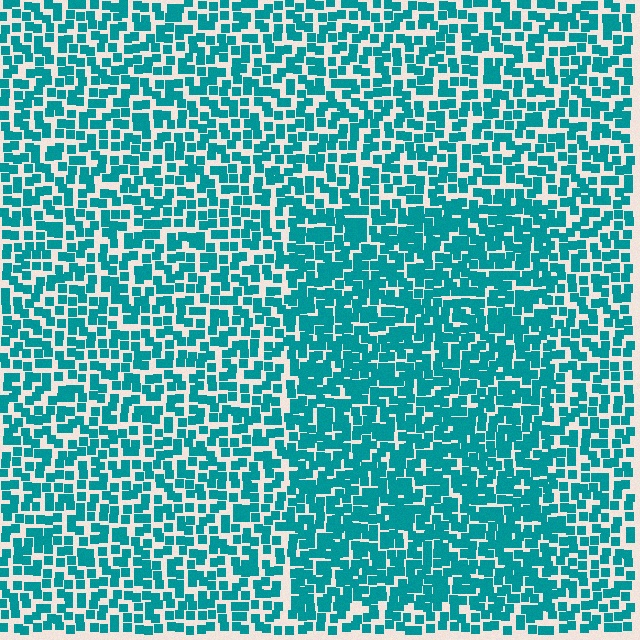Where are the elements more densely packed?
The elements are more densely packed inside the rectangle boundary.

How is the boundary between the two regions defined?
The boundary is defined by a change in element density (approximately 1.5x ratio). All elements are the same color, size, and shape.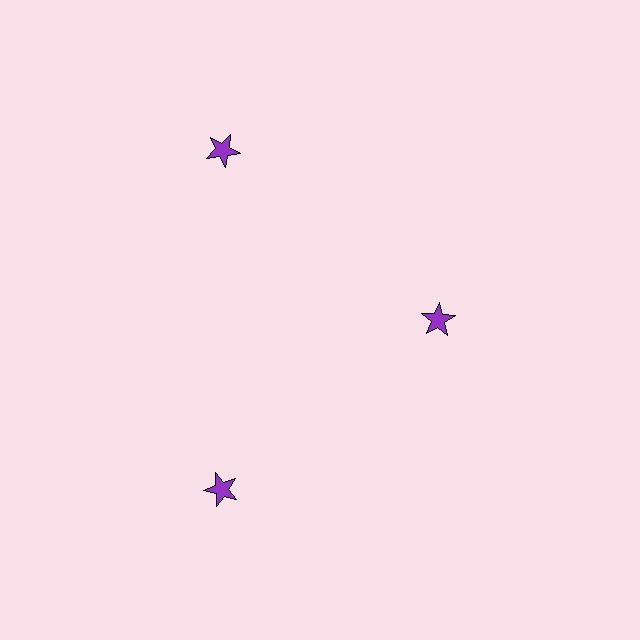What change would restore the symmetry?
The symmetry would be restored by moving it outward, back onto the ring so that all 3 stars sit at equal angles and equal distance from the center.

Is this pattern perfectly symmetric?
No. The 3 purple stars are arranged in a ring, but one element near the 3 o'clock position is pulled inward toward the center, breaking the 3-fold rotational symmetry.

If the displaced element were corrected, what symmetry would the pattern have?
It would have 3-fold rotational symmetry — the pattern would map onto itself every 120 degrees.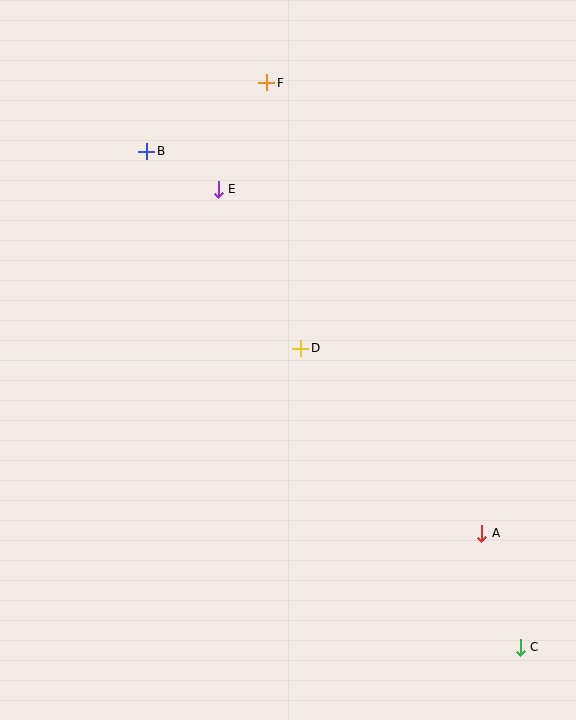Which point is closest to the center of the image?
Point D at (301, 348) is closest to the center.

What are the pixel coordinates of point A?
Point A is at (482, 533).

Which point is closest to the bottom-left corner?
Point D is closest to the bottom-left corner.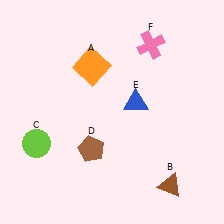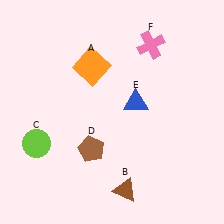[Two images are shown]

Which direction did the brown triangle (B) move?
The brown triangle (B) moved left.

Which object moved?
The brown triangle (B) moved left.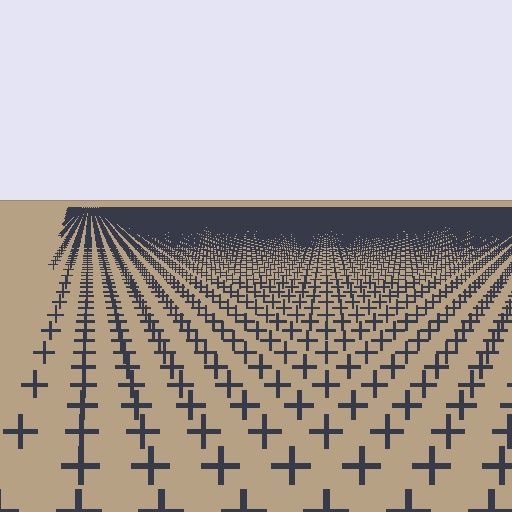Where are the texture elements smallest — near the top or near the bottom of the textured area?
Near the top.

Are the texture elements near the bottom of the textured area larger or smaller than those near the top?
Larger. Near the bottom, elements are closer to the viewer and appear at a bigger on-screen size.